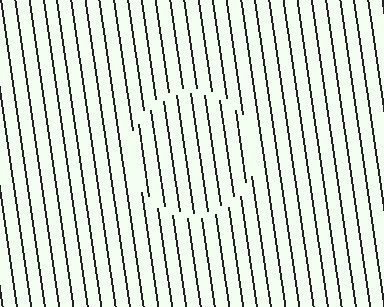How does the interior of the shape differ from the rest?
The interior of the shape contains the same grating, shifted by half a period — the contour is defined by the phase discontinuity where line-ends from the inner and outer gratings abut.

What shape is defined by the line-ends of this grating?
An illusory circle. The interior of the shape contains the same grating, shifted by half a period — the contour is defined by the phase discontinuity where line-ends from the inner and outer gratings abut.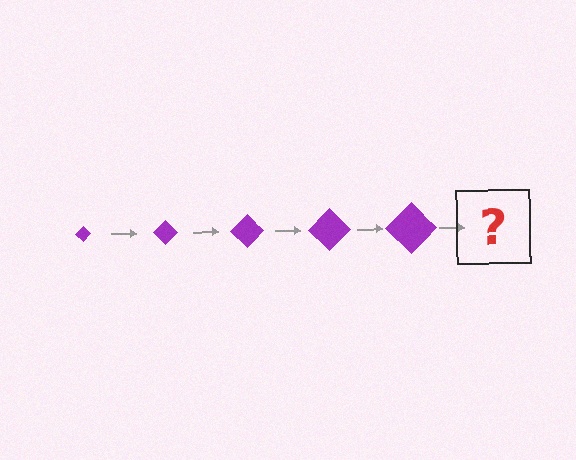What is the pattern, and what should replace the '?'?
The pattern is that the diamond gets progressively larger each step. The '?' should be a purple diamond, larger than the previous one.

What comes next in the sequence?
The next element should be a purple diamond, larger than the previous one.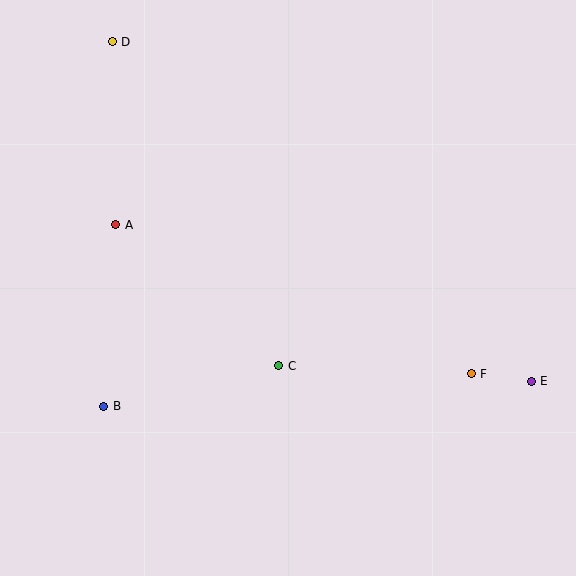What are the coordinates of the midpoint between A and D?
The midpoint between A and D is at (114, 133).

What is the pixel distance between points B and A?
The distance between B and A is 182 pixels.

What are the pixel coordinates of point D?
Point D is at (112, 42).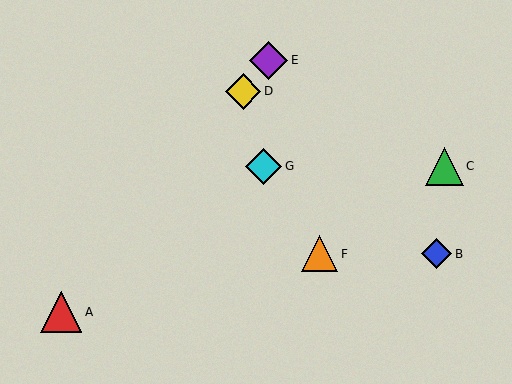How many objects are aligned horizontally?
2 objects (C, G) are aligned horizontally.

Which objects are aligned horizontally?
Objects C, G are aligned horizontally.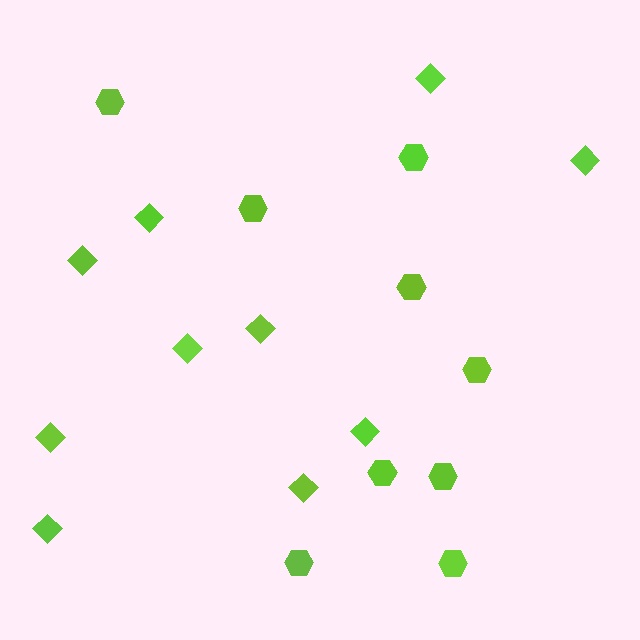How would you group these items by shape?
There are 2 groups: one group of diamonds (10) and one group of hexagons (9).